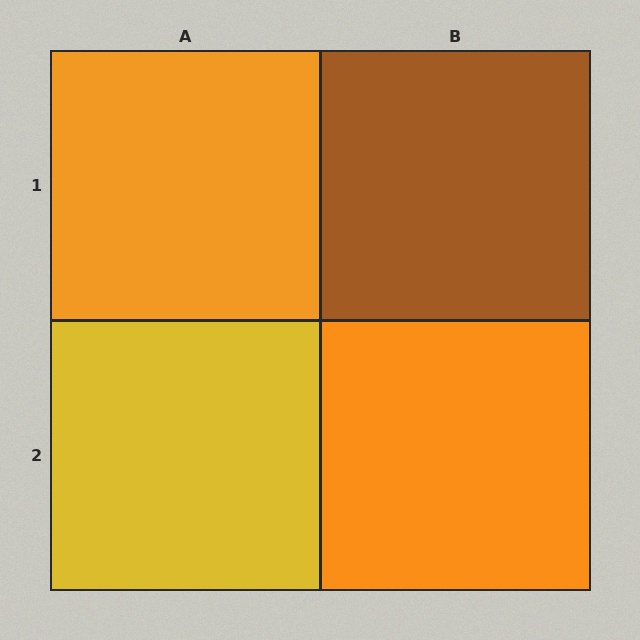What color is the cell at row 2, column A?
Yellow.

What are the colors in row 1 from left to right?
Orange, brown.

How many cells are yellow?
1 cell is yellow.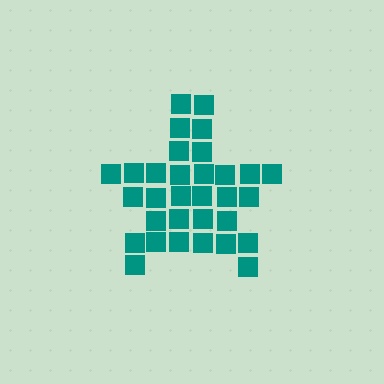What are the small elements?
The small elements are squares.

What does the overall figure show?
The overall figure shows a star.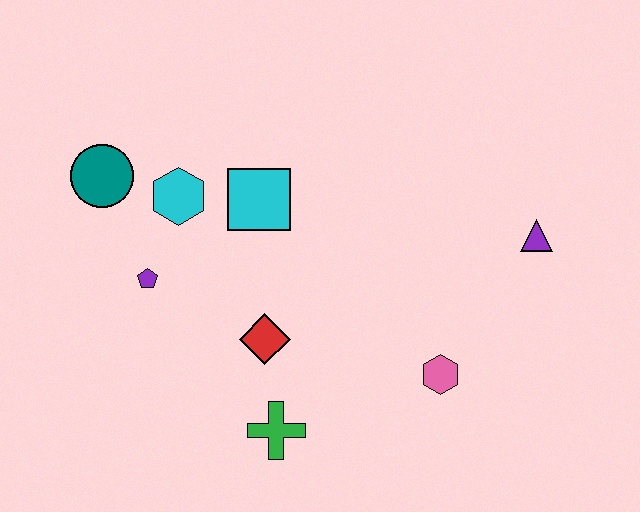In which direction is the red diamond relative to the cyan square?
The red diamond is below the cyan square.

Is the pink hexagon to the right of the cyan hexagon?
Yes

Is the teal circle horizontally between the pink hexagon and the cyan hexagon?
No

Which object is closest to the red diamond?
The green cross is closest to the red diamond.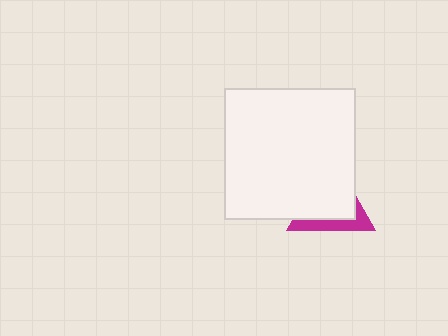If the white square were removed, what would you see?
You would see the complete magenta triangle.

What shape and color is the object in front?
The object in front is a white square.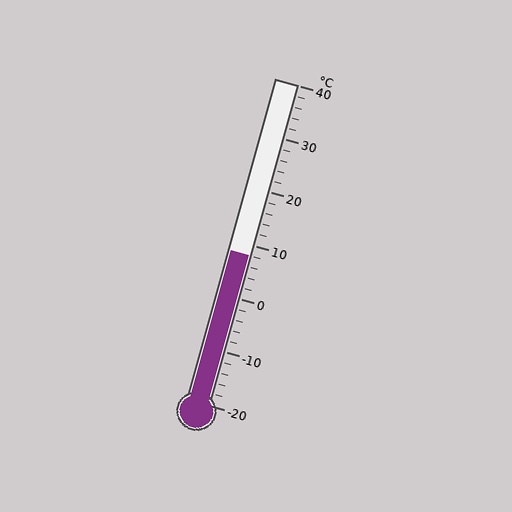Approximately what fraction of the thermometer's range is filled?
The thermometer is filled to approximately 45% of its range.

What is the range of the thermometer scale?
The thermometer scale ranges from -20°C to 40°C.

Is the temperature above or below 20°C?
The temperature is below 20°C.